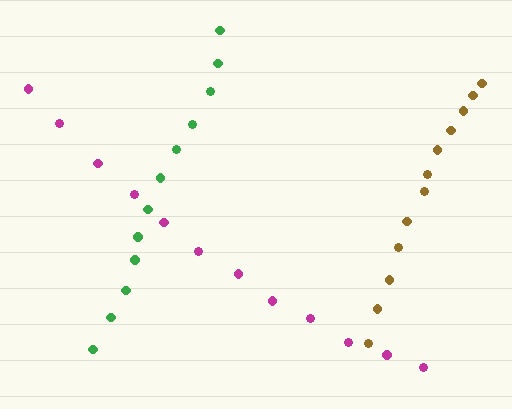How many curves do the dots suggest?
There are 3 distinct paths.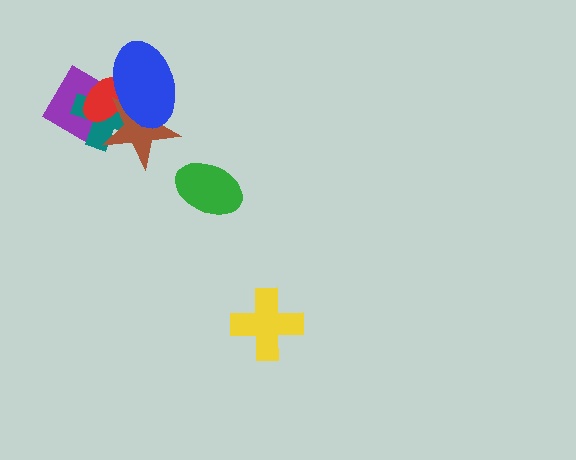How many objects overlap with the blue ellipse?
4 objects overlap with the blue ellipse.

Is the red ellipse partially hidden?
Yes, it is partially covered by another shape.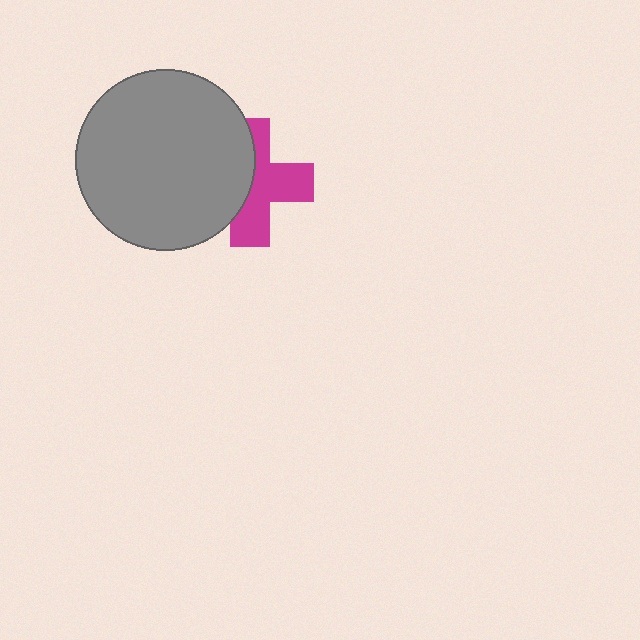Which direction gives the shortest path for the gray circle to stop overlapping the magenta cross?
Moving left gives the shortest separation.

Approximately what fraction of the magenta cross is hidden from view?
Roughly 45% of the magenta cross is hidden behind the gray circle.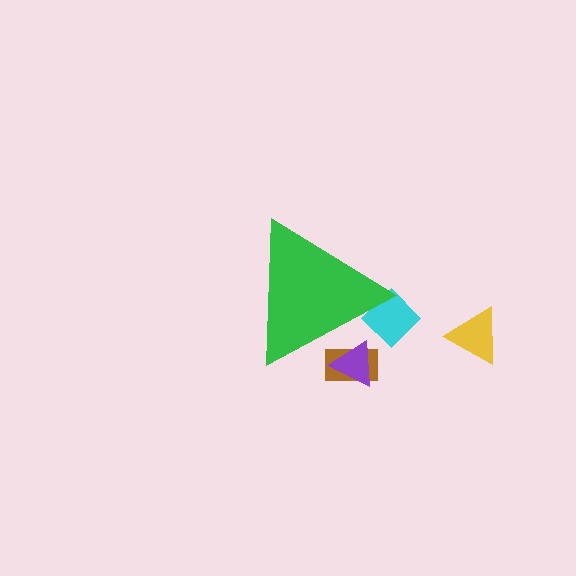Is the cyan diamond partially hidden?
Yes, the cyan diamond is partially hidden behind the green triangle.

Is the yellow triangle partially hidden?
No, the yellow triangle is fully visible.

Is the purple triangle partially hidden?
Yes, the purple triangle is partially hidden behind the green triangle.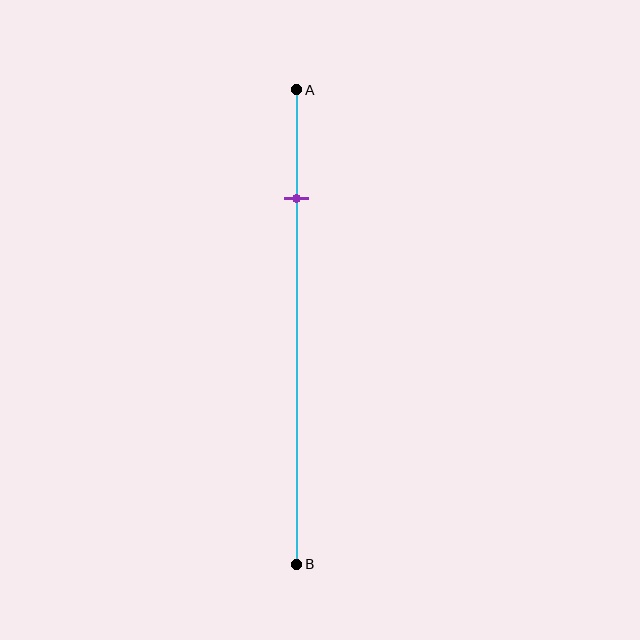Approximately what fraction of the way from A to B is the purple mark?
The purple mark is approximately 25% of the way from A to B.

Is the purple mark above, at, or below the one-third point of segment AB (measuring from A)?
The purple mark is above the one-third point of segment AB.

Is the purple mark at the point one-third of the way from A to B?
No, the mark is at about 25% from A, not at the 33% one-third point.